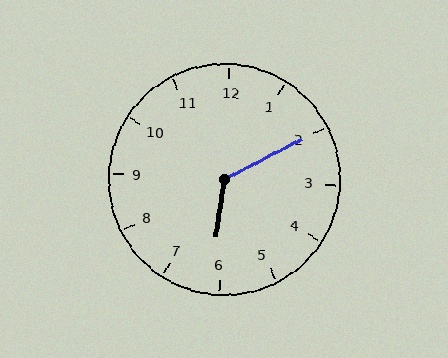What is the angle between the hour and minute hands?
Approximately 125 degrees.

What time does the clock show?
6:10.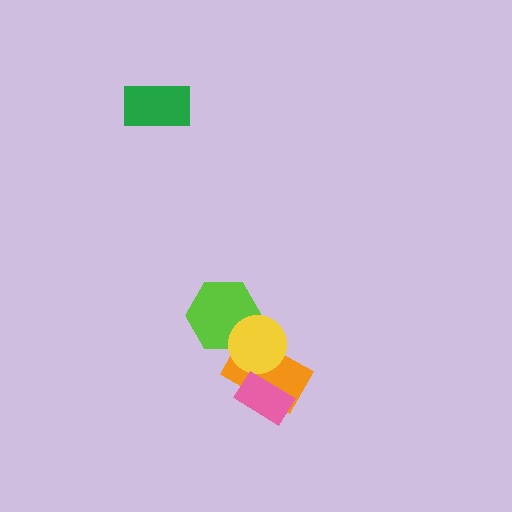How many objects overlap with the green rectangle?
0 objects overlap with the green rectangle.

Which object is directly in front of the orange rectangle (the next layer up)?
The yellow circle is directly in front of the orange rectangle.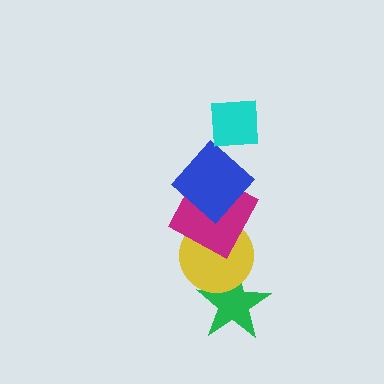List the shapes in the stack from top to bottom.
From top to bottom: the cyan square, the blue diamond, the magenta square, the yellow circle, the green star.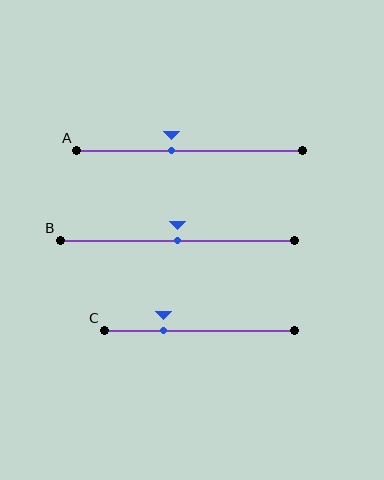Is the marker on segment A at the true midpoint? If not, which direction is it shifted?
No, the marker on segment A is shifted to the left by about 8% of the segment length.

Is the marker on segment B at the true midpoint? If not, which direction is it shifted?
Yes, the marker on segment B is at the true midpoint.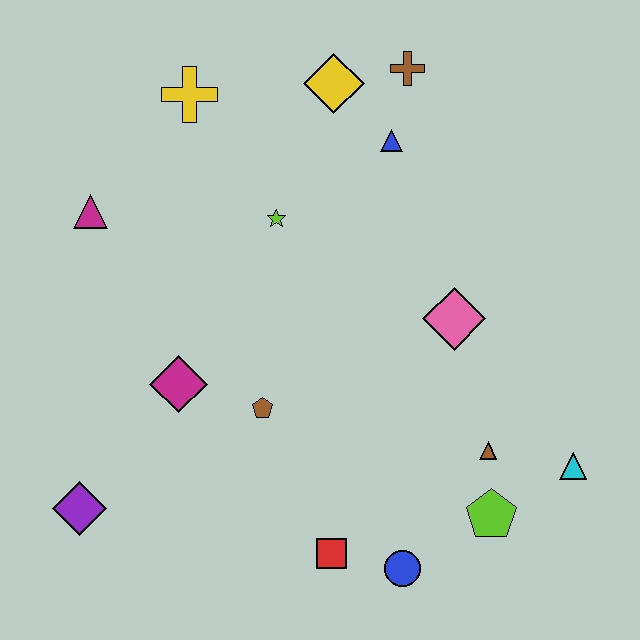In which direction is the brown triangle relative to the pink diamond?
The brown triangle is below the pink diamond.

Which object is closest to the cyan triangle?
The brown triangle is closest to the cyan triangle.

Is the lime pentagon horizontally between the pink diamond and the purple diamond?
No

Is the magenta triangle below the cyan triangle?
No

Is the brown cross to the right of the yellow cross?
Yes